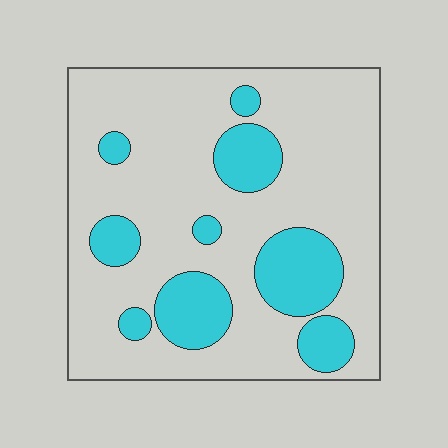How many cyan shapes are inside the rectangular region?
9.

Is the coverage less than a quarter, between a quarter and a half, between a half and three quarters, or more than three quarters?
Less than a quarter.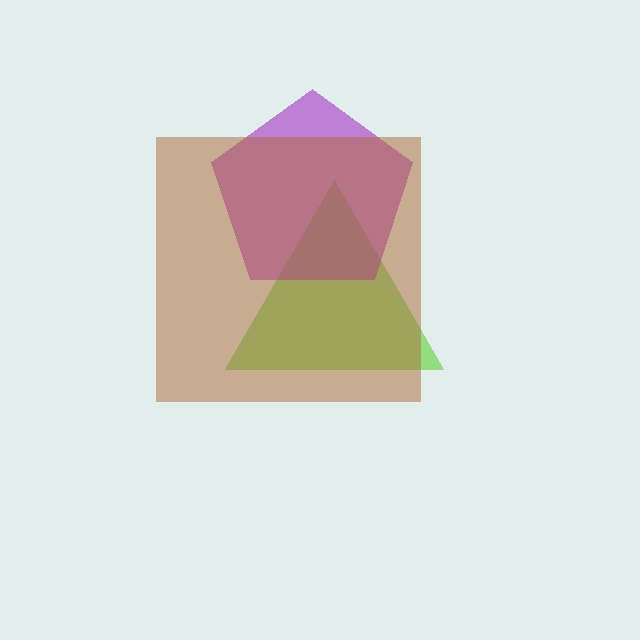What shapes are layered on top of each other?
The layered shapes are: a lime triangle, a purple pentagon, a brown square.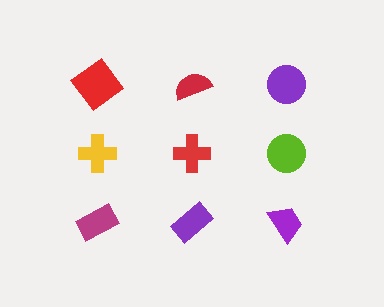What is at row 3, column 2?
A purple rectangle.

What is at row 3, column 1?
A magenta rectangle.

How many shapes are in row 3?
3 shapes.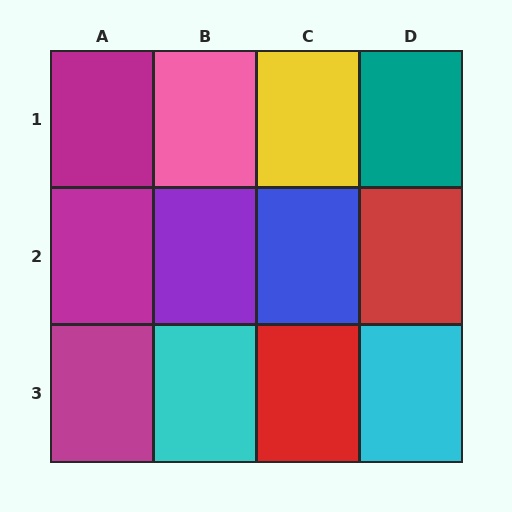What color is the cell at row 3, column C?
Red.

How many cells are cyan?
2 cells are cyan.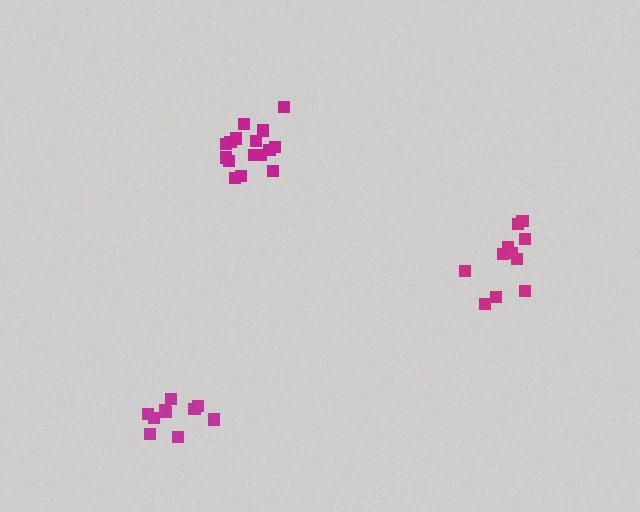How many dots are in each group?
Group 1: 11 dots, Group 2: 16 dots, Group 3: 10 dots (37 total).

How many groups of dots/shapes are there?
There are 3 groups.